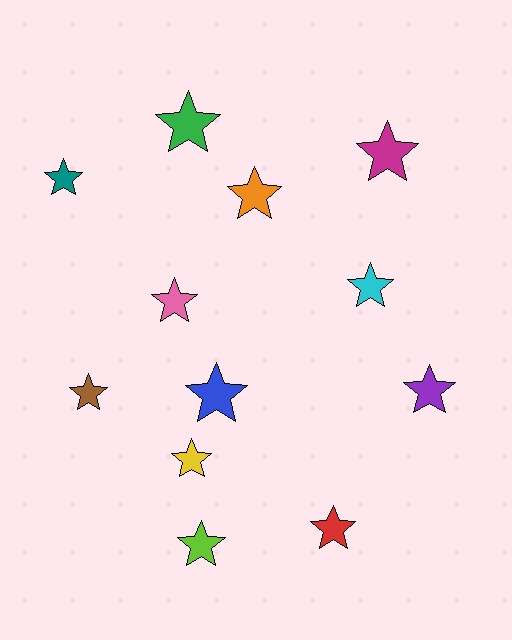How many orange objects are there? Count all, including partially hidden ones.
There is 1 orange object.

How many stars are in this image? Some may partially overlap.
There are 12 stars.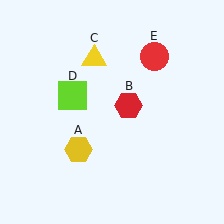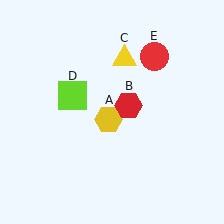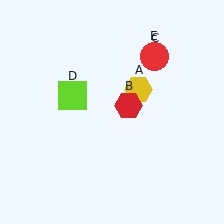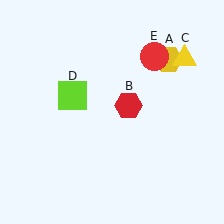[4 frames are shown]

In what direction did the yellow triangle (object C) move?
The yellow triangle (object C) moved right.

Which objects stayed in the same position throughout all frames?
Red hexagon (object B) and lime square (object D) and red circle (object E) remained stationary.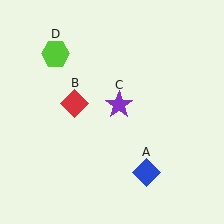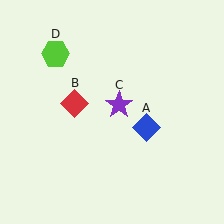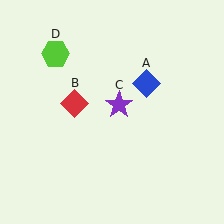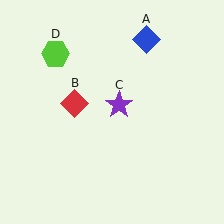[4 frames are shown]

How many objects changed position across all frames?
1 object changed position: blue diamond (object A).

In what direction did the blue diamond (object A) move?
The blue diamond (object A) moved up.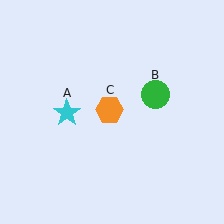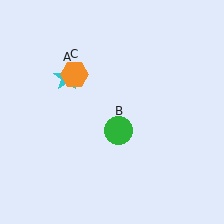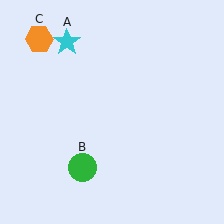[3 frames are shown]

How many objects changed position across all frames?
3 objects changed position: cyan star (object A), green circle (object B), orange hexagon (object C).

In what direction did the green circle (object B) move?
The green circle (object B) moved down and to the left.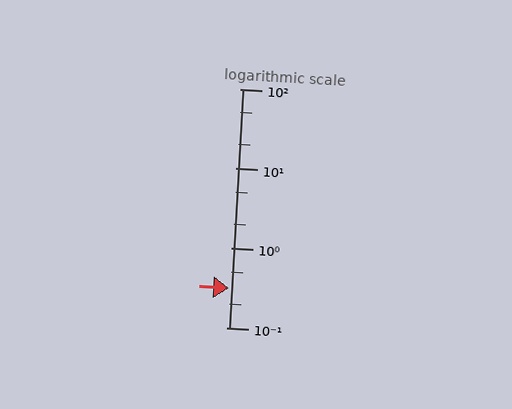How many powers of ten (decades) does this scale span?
The scale spans 3 decades, from 0.1 to 100.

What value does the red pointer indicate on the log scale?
The pointer indicates approximately 0.31.